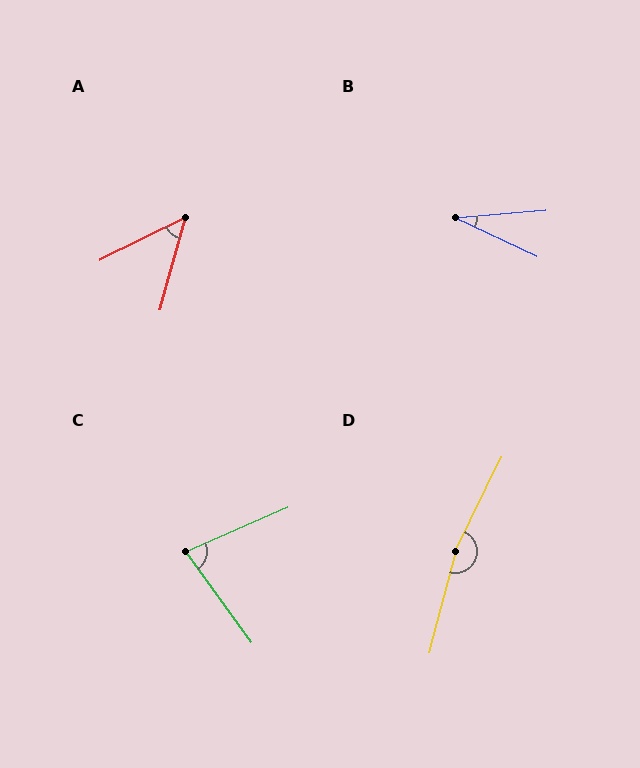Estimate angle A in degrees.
Approximately 48 degrees.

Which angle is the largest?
D, at approximately 168 degrees.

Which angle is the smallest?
B, at approximately 30 degrees.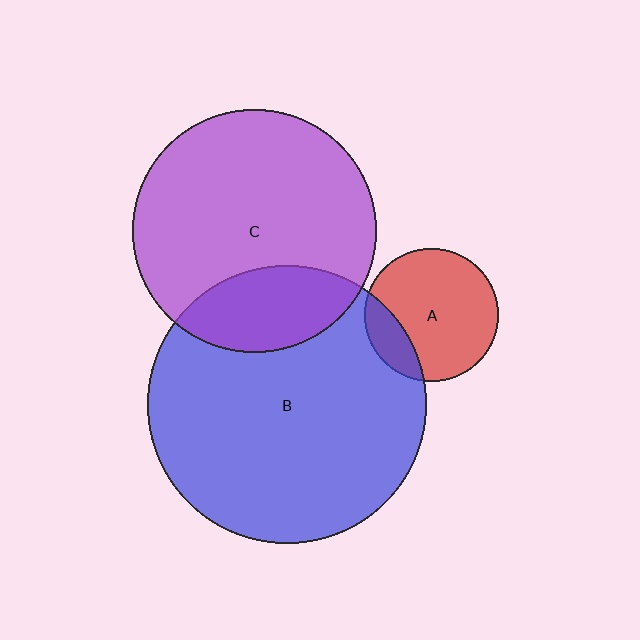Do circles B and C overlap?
Yes.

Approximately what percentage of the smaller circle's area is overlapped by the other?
Approximately 25%.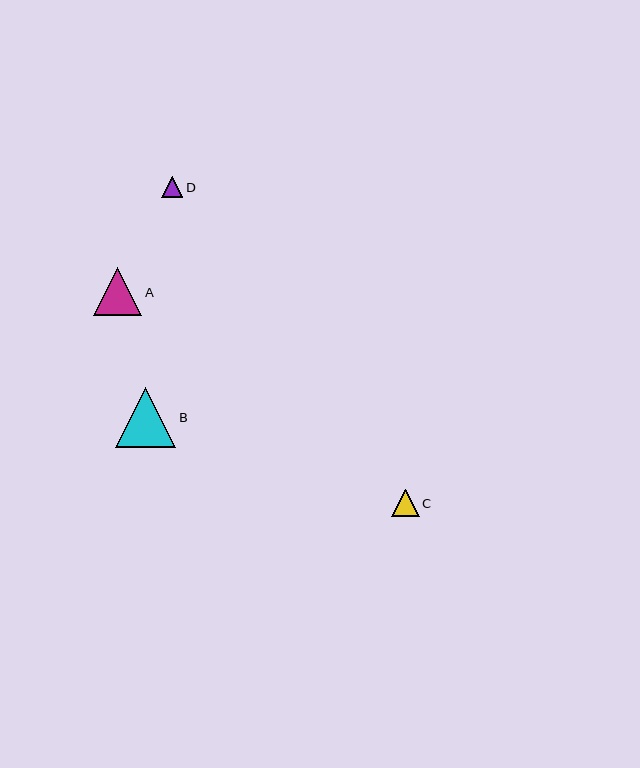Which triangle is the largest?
Triangle B is the largest with a size of approximately 60 pixels.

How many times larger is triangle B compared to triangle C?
Triangle B is approximately 2.2 times the size of triangle C.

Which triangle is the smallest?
Triangle D is the smallest with a size of approximately 21 pixels.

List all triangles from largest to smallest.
From largest to smallest: B, A, C, D.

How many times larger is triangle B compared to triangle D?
Triangle B is approximately 2.8 times the size of triangle D.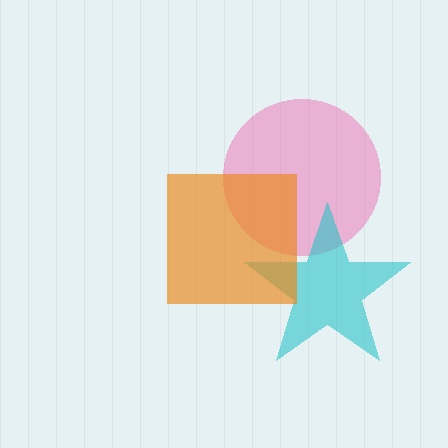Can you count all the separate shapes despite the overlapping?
Yes, there are 3 separate shapes.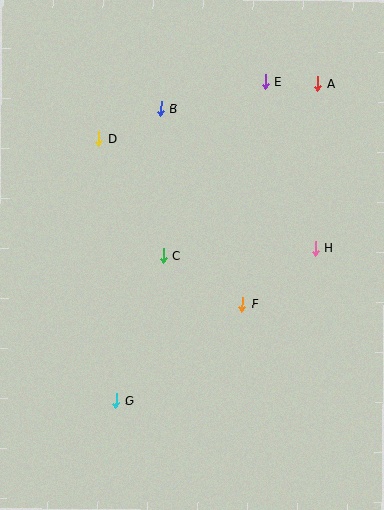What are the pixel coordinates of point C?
Point C is at (163, 256).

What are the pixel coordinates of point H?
Point H is at (315, 248).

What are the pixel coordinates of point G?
Point G is at (116, 401).